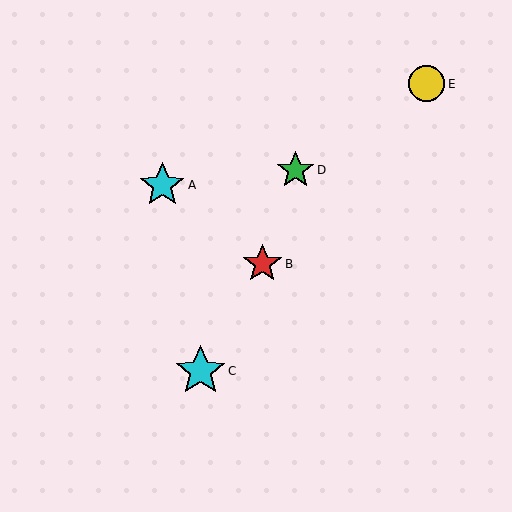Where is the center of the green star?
The center of the green star is at (295, 170).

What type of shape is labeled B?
Shape B is a red star.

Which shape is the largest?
The cyan star (labeled C) is the largest.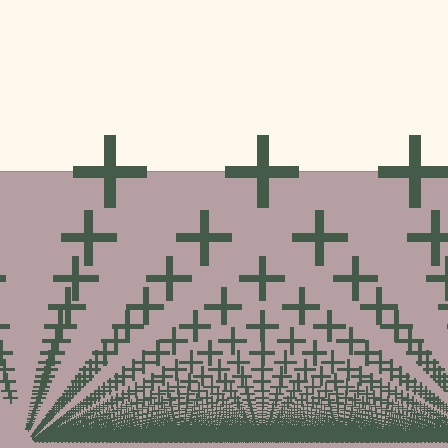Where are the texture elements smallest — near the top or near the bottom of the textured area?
Near the bottom.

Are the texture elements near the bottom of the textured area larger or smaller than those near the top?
Smaller. The gradient is inverted — elements near the bottom are smaller and denser.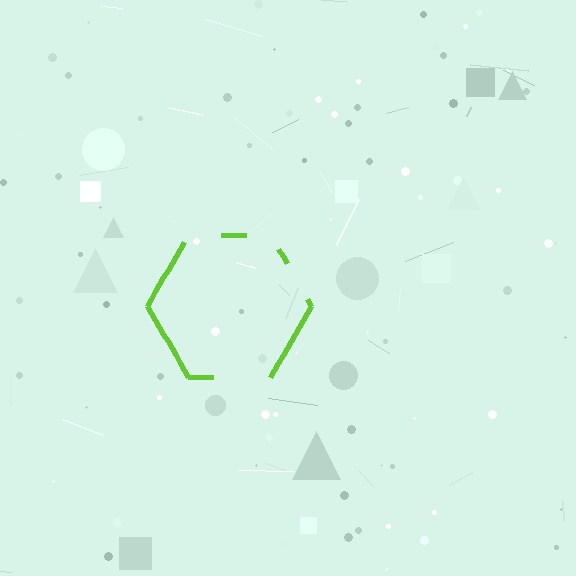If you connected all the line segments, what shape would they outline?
They would outline a hexagon.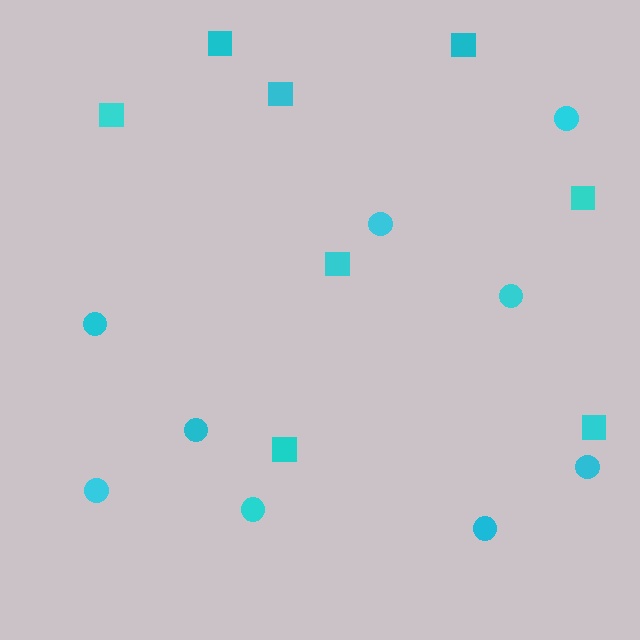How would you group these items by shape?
There are 2 groups: one group of squares (8) and one group of circles (9).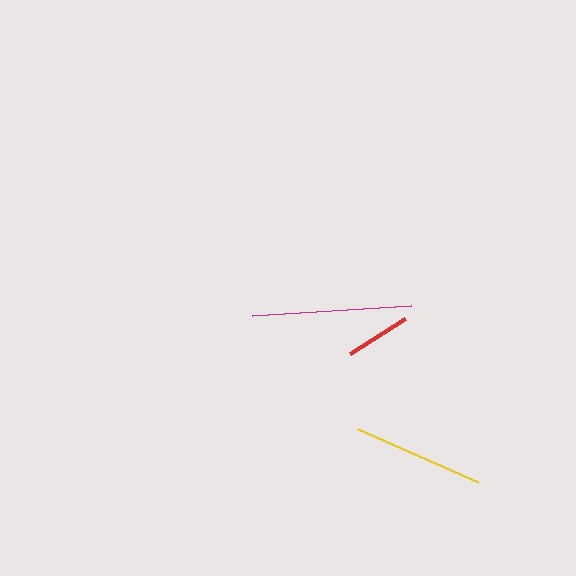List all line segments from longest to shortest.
From longest to shortest: magenta, yellow, red.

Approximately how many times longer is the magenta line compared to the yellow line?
The magenta line is approximately 1.2 times the length of the yellow line.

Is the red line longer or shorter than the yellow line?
The yellow line is longer than the red line.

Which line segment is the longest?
The magenta line is the longest at approximately 160 pixels.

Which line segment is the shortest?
The red line is the shortest at approximately 66 pixels.